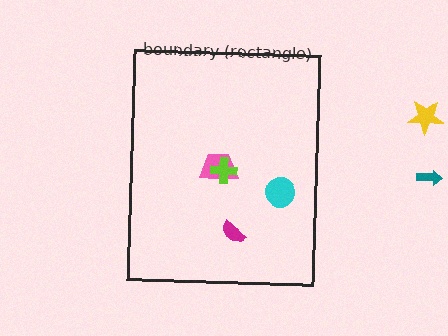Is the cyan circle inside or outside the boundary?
Inside.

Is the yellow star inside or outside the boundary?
Outside.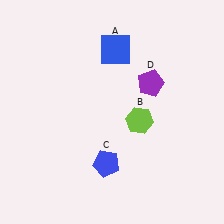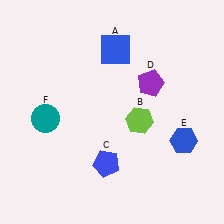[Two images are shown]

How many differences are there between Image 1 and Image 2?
There are 2 differences between the two images.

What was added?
A blue hexagon (E), a teal circle (F) were added in Image 2.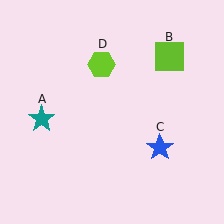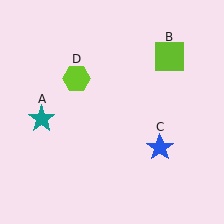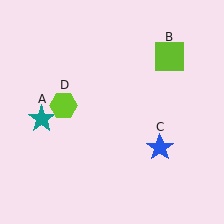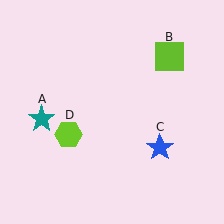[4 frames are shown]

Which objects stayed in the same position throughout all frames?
Teal star (object A) and lime square (object B) and blue star (object C) remained stationary.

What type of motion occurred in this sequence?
The lime hexagon (object D) rotated counterclockwise around the center of the scene.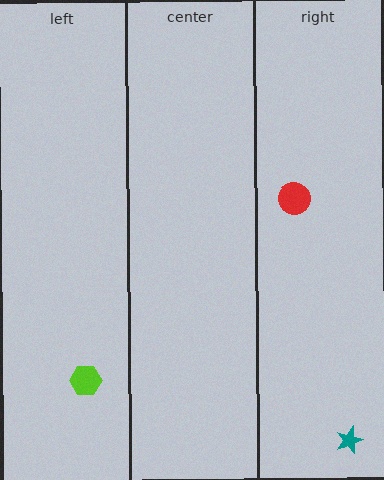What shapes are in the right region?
The teal star, the red circle.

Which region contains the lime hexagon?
The left region.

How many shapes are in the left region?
1.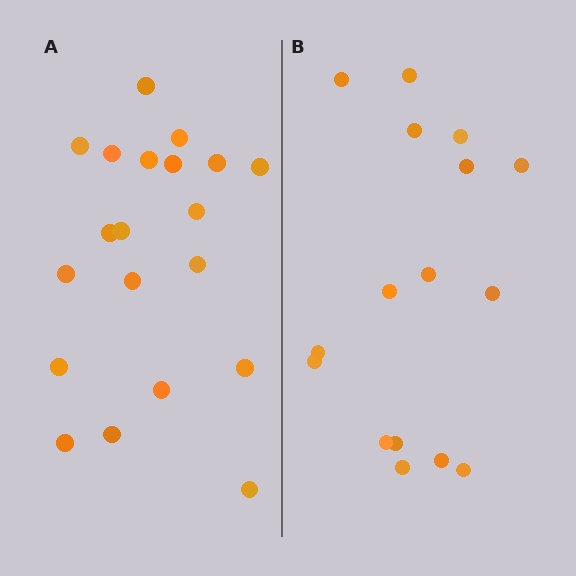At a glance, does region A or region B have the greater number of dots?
Region A (the left region) has more dots.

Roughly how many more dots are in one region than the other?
Region A has about 4 more dots than region B.